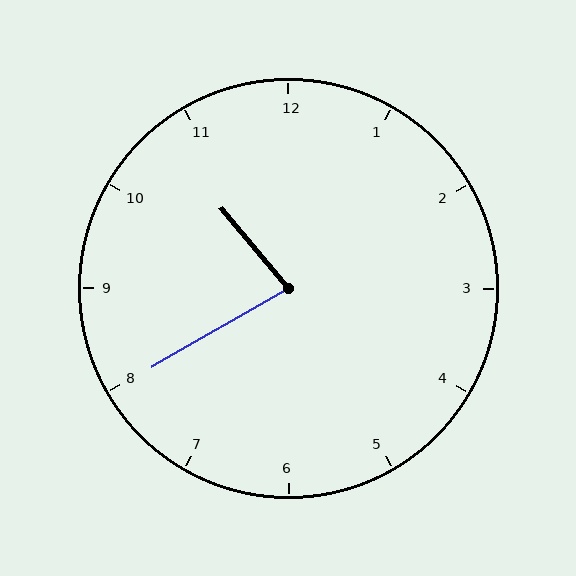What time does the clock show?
10:40.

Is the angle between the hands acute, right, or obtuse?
It is acute.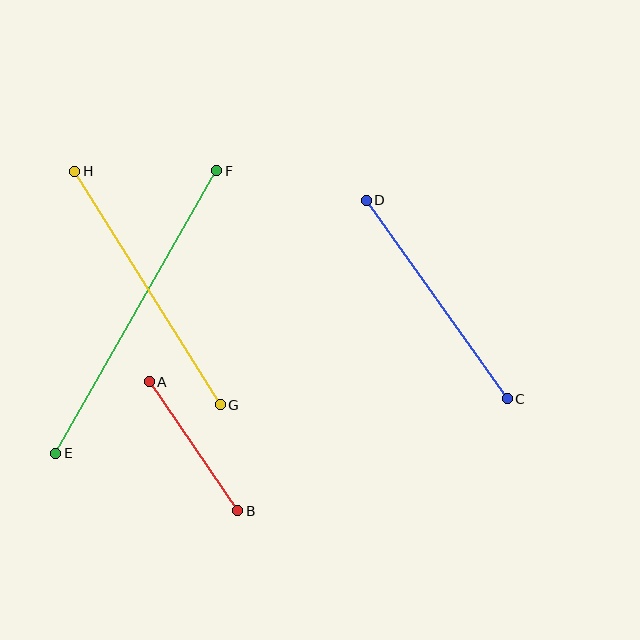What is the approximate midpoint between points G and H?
The midpoint is at approximately (148, 288) pixels.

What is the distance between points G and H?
The distance is approximately 275 pixels.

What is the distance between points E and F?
The distance is approximately 325 pixels.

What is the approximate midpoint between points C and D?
The midpoint is at approximately (437, 300) pixels.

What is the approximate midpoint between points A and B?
The midpoint is at approximately (193, 446) pixels.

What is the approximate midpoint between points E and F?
The midpoint is at approximately (136, 312) pixels.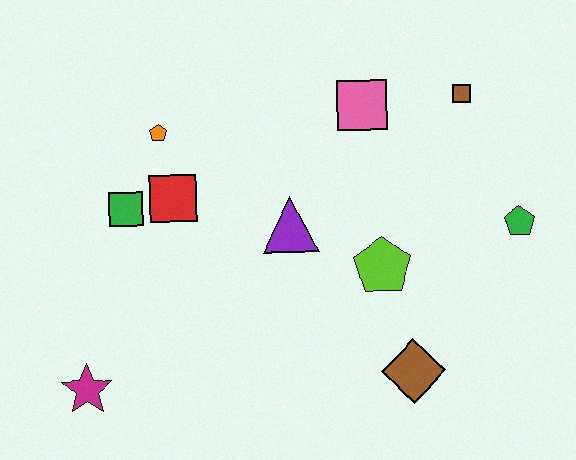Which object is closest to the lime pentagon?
The purple triangle is closest to the lime pentagon.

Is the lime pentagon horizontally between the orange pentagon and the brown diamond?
Yes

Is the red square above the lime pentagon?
Yes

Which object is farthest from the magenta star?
The brown square is farthest from the magenta star.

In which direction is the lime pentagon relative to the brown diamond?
The lime pentagon is above the brown diamond.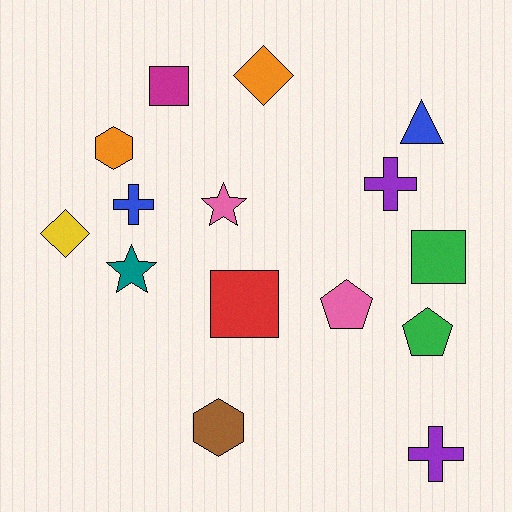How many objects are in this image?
There are 15 objects.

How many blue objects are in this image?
There are 2 blue objects.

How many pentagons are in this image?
There are 2 pentagons.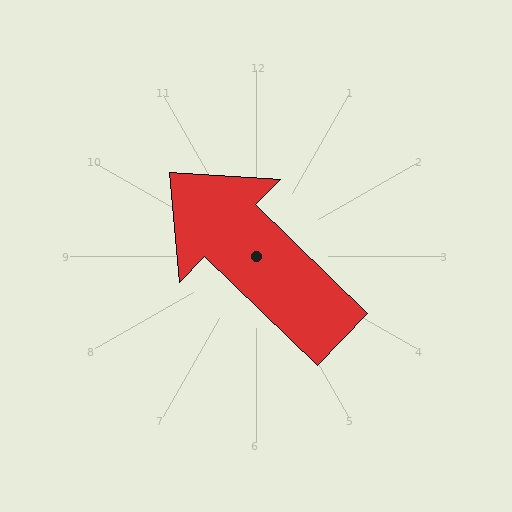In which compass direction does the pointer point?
Northwest.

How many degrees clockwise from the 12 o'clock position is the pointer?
Approximately 314 degrees.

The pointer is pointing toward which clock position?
Roughly 10 o'clock.